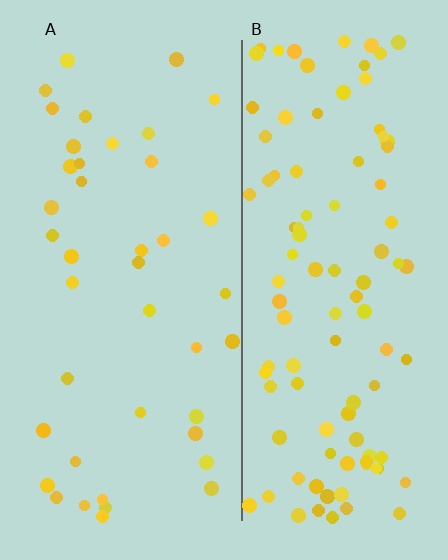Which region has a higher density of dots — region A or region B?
B (the right).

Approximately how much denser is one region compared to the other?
Approximately 2.5× — region B over region A.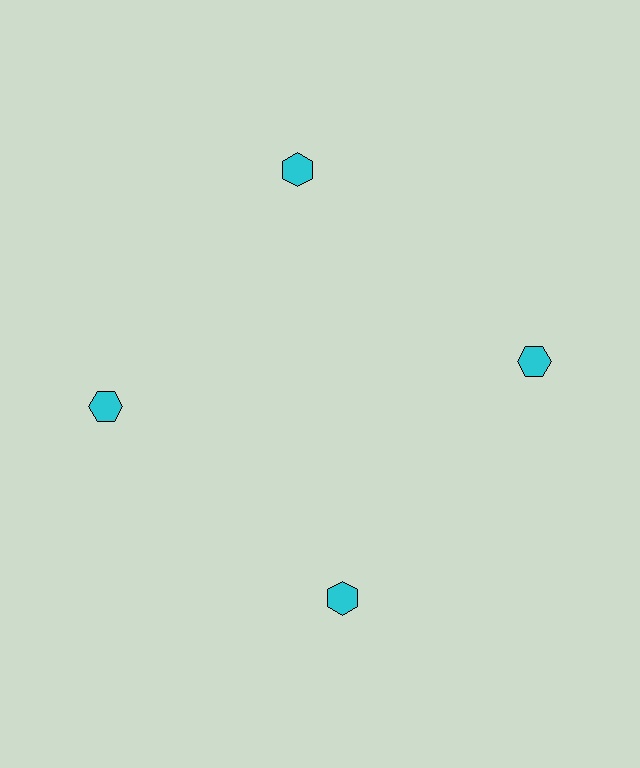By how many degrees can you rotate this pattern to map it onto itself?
The pattern maps onto itself every 90 degrees of rotation.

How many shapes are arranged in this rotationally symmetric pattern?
There are 4 shapes, arranged in 4 groups of 1.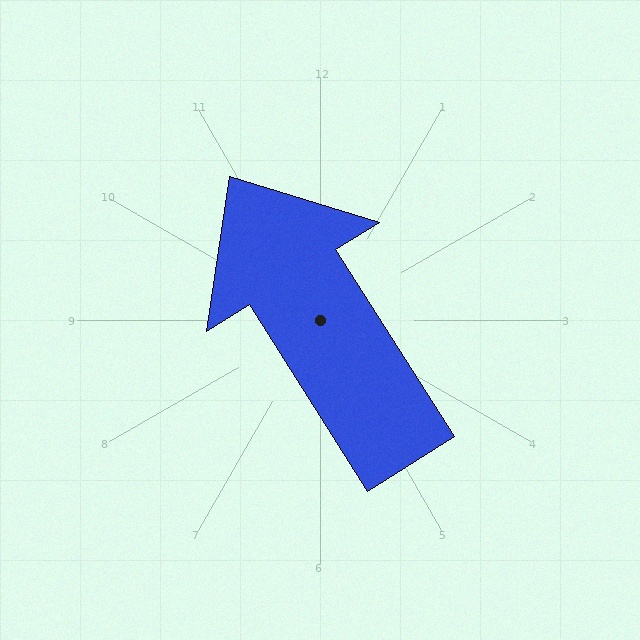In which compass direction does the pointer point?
Northwest.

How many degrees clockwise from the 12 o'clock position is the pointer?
Approximately 328 degrees.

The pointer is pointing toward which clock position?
Roughly 11 o'clock.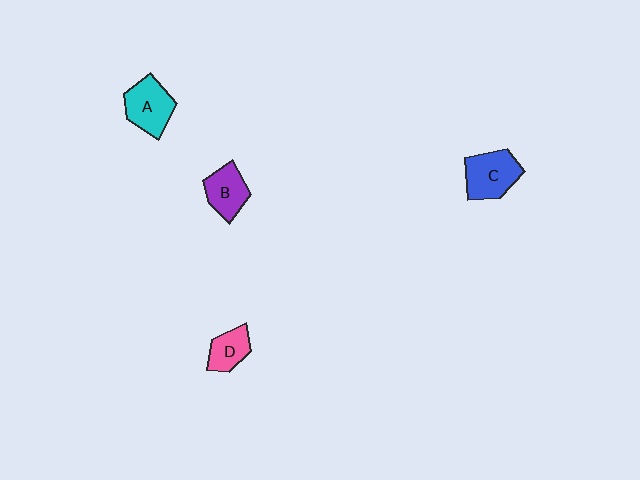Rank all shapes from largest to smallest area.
From largest to smallest: C (blue), A (cyan), B (purple), D (pink).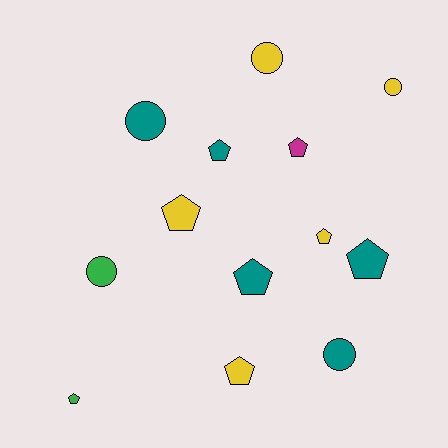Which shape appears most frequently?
Pentagon, with 8 objects.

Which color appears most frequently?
Teal, with 5 objects.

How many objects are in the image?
There are 13 objects.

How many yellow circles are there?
There are 2 yellow circles.